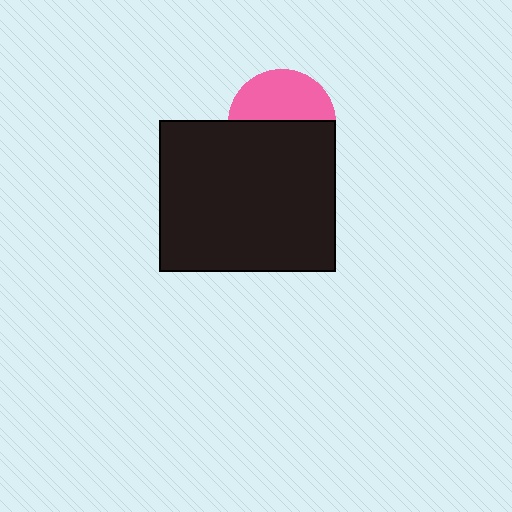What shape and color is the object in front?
The object in front is a black rectangle.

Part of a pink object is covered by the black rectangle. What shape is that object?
It is a circle.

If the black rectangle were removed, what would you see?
You would see the complete pink circle.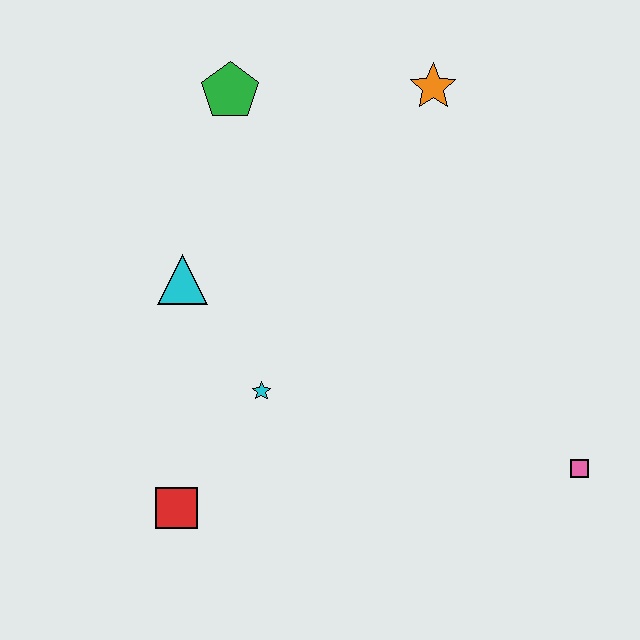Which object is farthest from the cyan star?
The orange star is farthest from the cyan star.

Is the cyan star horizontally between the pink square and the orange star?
No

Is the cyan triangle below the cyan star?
No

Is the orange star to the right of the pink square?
No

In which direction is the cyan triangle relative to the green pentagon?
The cyan triangle is below the green pentagon.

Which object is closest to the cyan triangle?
The cyan star is closest to the cyan triangle.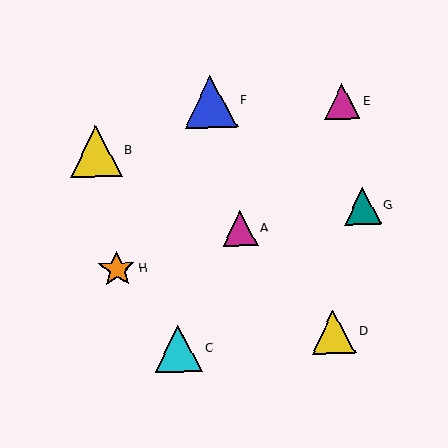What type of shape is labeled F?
Shape F is a blue triangle.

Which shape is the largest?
The blue triangle (labeled F) is the largest.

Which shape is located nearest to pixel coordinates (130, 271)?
The orange star (labeled H) at (117, 269) is nearest to that location.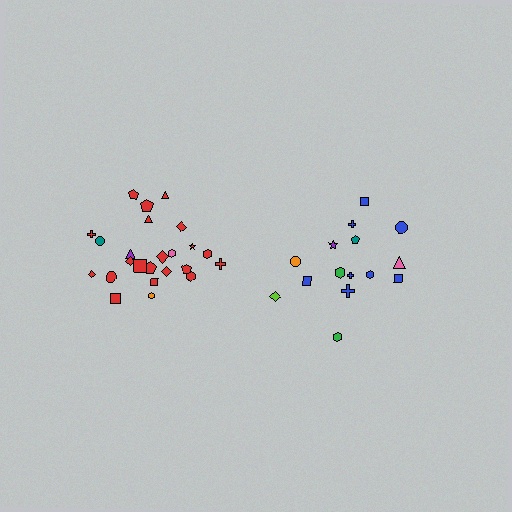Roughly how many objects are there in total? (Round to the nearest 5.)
Roughly 40 objects in total.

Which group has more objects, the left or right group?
The left group.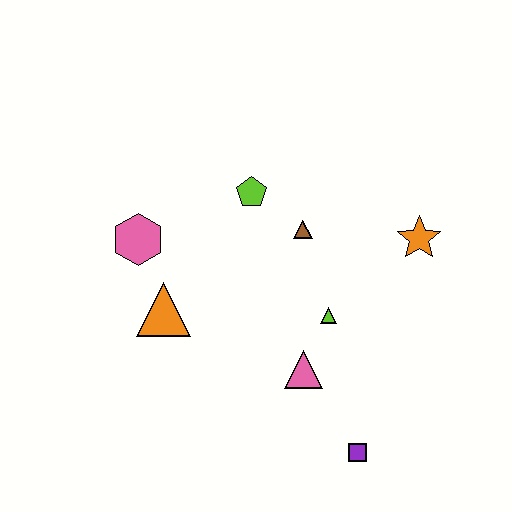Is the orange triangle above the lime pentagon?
No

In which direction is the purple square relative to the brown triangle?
The purple square is below the brown triangle.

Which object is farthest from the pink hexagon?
The purple square is farthest from the pink hexagon.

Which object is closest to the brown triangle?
The lime pentagon is closest to the brown triangle.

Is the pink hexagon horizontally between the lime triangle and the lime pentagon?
No